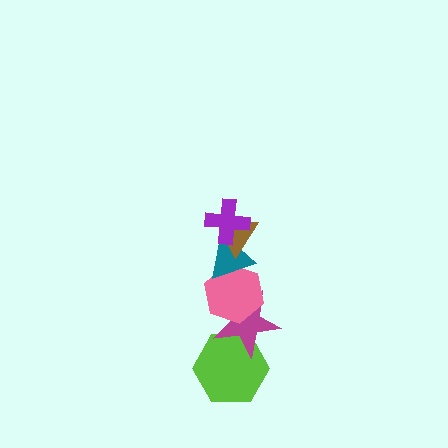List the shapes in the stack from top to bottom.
From top to bottom: the purple cross, the brown triangle, the teal triangle, the pink hexagon, the magenta star, the lime hexagon.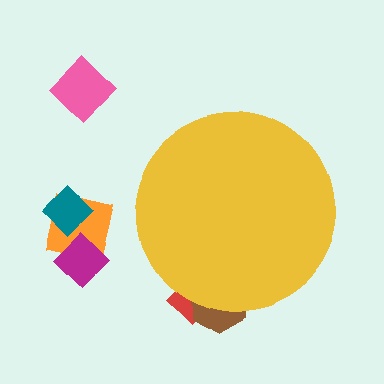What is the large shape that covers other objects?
A yellow circle.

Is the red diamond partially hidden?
Yes, the red diamond is partially hidden behind the yellow circle.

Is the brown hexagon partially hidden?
Yes, the brown hexagon is partially hidden behind the yellow circle.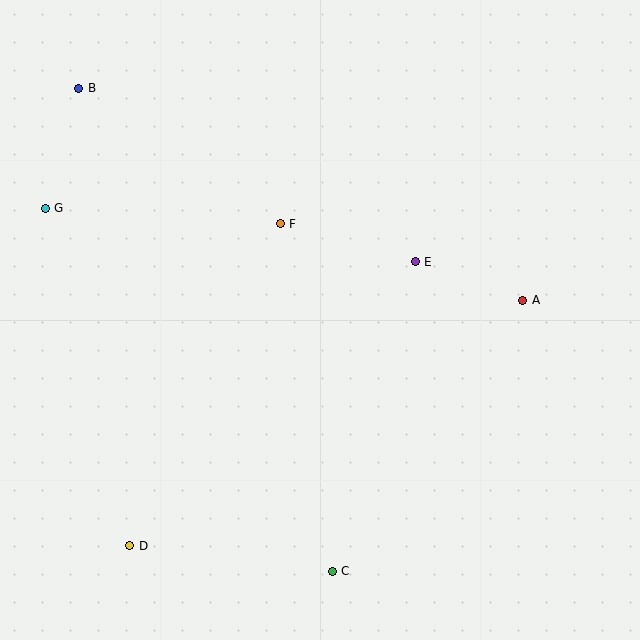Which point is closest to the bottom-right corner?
Point C is closest to the bottom-right corner.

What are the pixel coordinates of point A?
Point A is at (523, 300).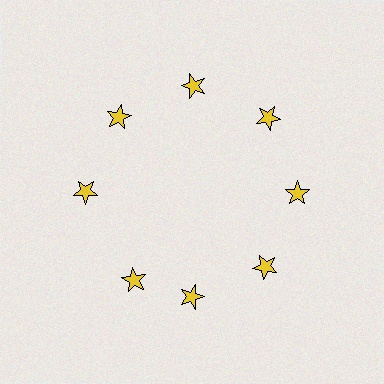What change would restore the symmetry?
The symmetry would be restored by rotating it back into even spacing with its neighbors so that all 8 stars sit at equal angles and equal distance from the center.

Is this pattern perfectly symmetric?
No. The 8 yellow stars are arranged in a ring, but one element near the 8 o'clock position is rotated out of alignment along the ring, breaking the 8-fold rotational symmetry.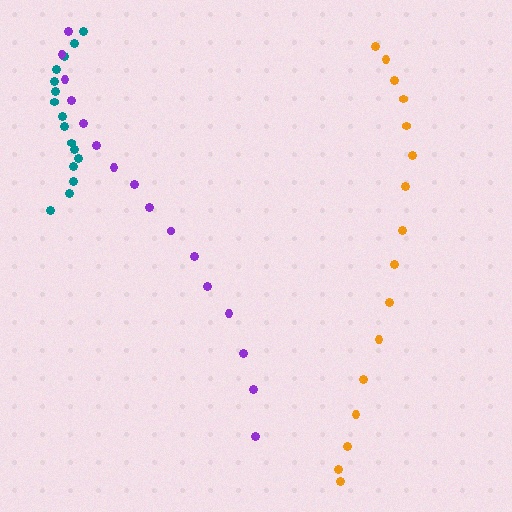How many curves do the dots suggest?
There are 3 distinct paths.